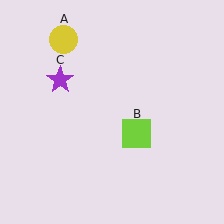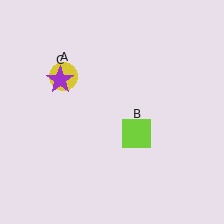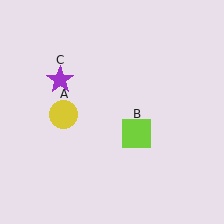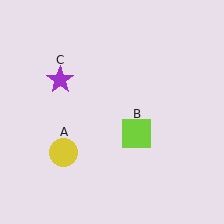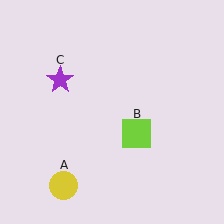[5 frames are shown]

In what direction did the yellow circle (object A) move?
The yellow circle (object A) moved down.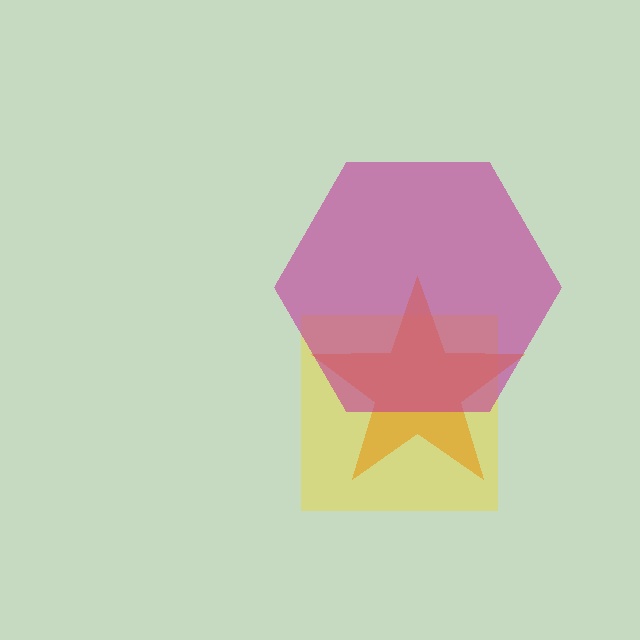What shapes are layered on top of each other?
The layered shapes are: a yellow square, an orange star, a magenta hexagon.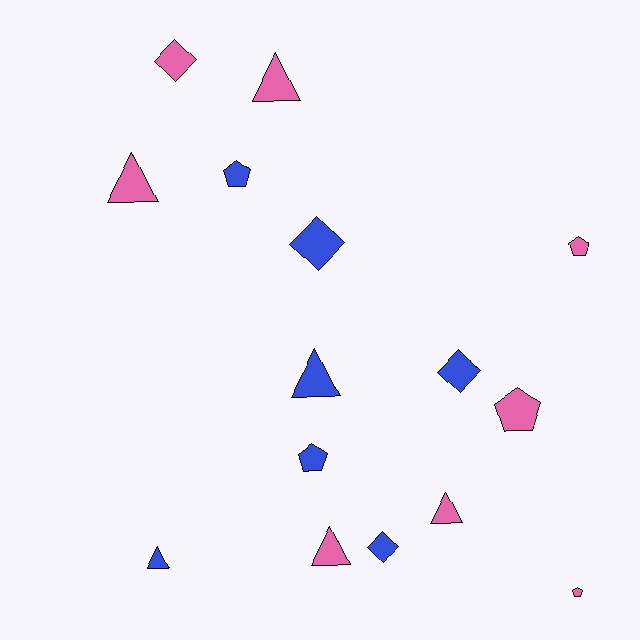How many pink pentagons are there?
There are 3 pink pentagons.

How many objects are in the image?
There are 15 objects.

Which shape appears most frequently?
Triangle, with 6 objects.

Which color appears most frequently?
Pink, with 8 objects.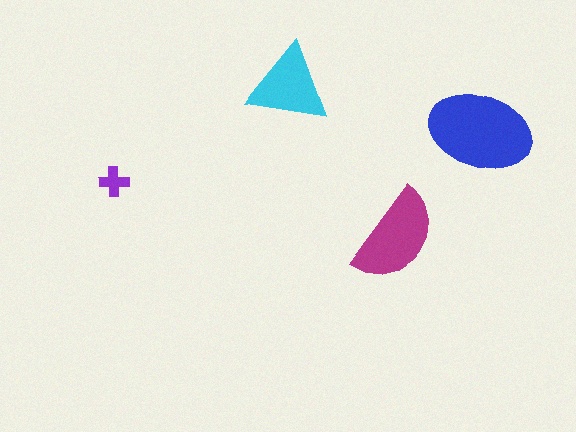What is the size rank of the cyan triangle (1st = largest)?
3rd.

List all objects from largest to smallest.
The blue ellipse, the magenta semicircle, the cyan triangle, the purple cross.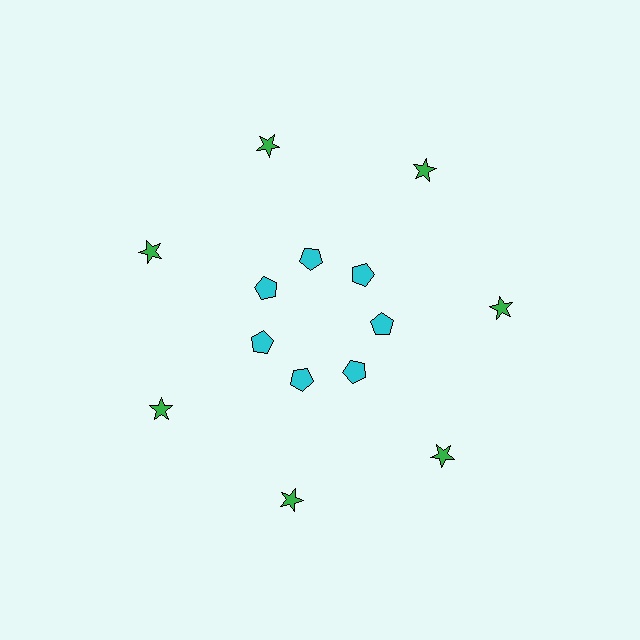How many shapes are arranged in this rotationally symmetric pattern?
There are 14 shapes, arranged in 7 groups of 2.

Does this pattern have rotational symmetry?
Yes, this pattern has 7-fold rotational symmetry. It looks the same after rotating 51 degrees around the center.